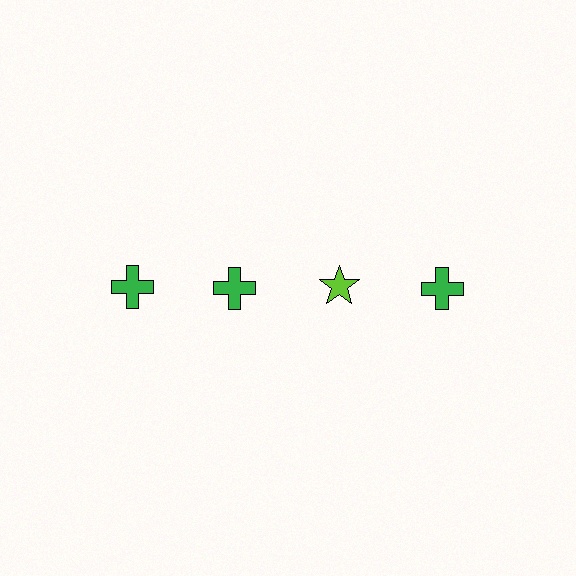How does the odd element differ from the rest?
It differs in both color (lime instead of green) and shape (star instead of cross).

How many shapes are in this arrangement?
There are 4 shapes arranged in a grid pattern.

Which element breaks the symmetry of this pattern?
The lime star in the top row, center column breaks the symmetry. All other shapes are green crosses.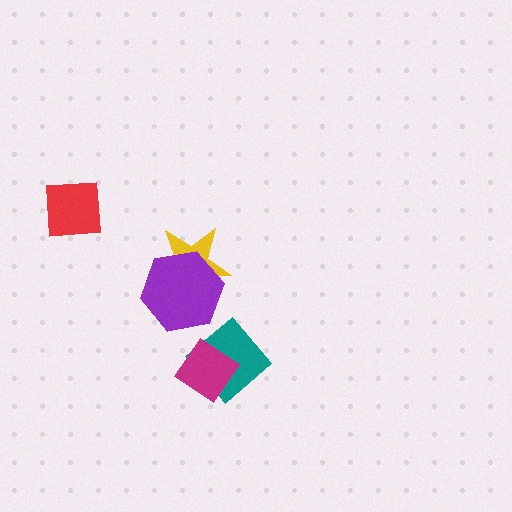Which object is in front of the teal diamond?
The magenta diamond is in front of the teal diamond.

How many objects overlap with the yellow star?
1 object overlaps with the yellow star.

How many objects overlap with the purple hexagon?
1 object overlaps with the purple hexagon.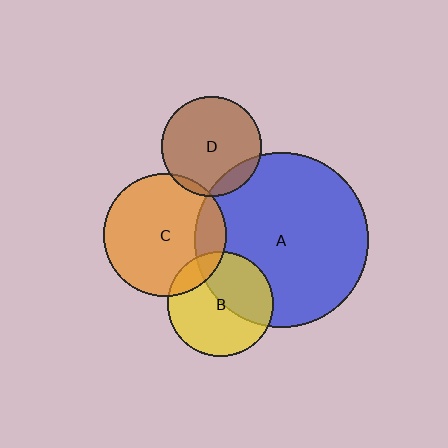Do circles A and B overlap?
Yes.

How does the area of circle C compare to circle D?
Approximately 1.5 times.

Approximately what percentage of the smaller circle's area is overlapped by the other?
Approximately 45%.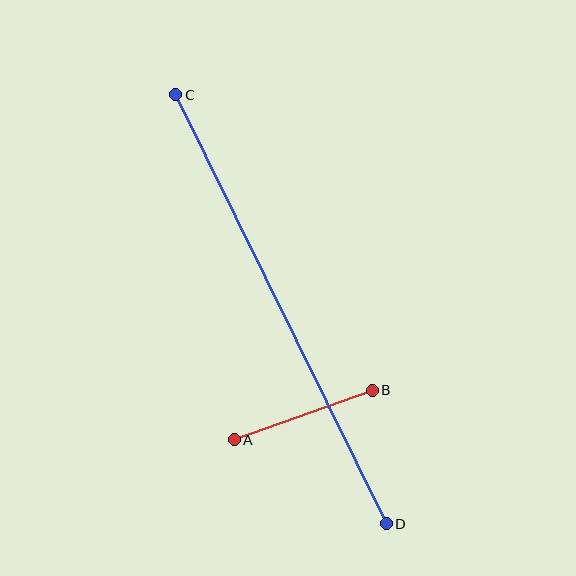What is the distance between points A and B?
The distance is approximately 147 pixels.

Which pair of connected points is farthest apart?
Points C and D are farthest apart.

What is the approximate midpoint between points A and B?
The midpoint is at approximately (303, 415) pixels.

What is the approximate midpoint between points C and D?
The midpoint is at approximately (281, 309) pixels.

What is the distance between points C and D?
The distance is approximately 478 pixels.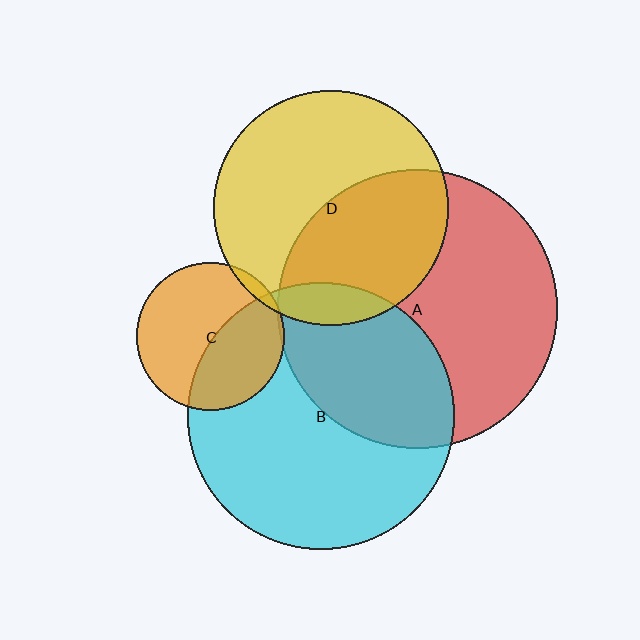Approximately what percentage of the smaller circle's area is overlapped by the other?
Approximately 45%.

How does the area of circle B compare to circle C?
Approximately 3.2 times.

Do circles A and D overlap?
Yes.